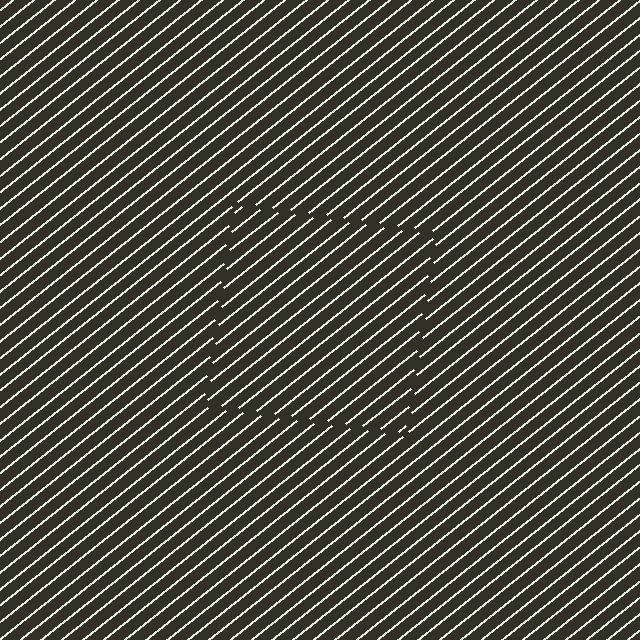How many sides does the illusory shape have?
4 sides — the line-ends trace a square.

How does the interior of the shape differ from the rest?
The interior of the shape contains the same grating, shifted by half a period — the contour is defined by the phase discontinuity where line-ends from the inner and outer gratings abut.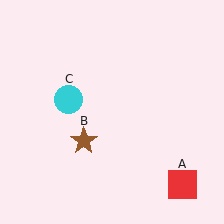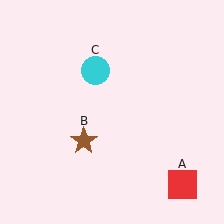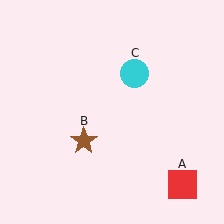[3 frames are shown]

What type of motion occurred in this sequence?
The cyan circle (object C) rotated clockwise around the center of the scene.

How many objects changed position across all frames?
1 object changed position: cyan circle (object C).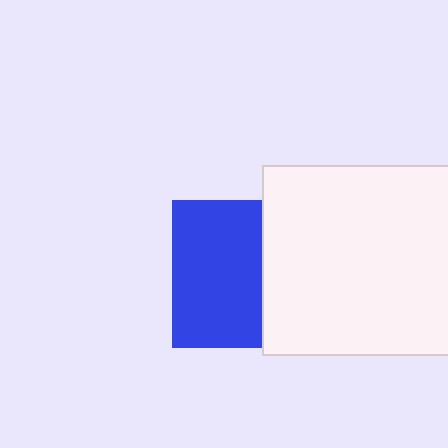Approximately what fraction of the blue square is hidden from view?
Roughly 39% of the blue square is hidden behind the white square.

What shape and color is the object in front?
The object in front is a white square.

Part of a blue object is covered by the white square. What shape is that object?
It is a square.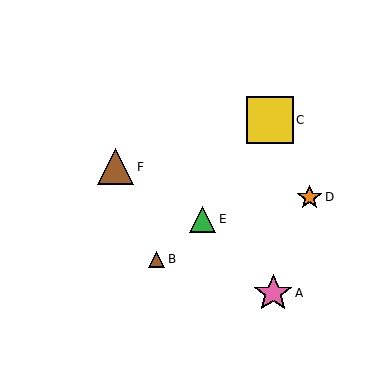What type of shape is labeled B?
Shape B is a brown triangle.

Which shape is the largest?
The yellow square (labeled C) is the largest.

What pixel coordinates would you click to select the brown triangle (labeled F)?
Click at (116, 167) to select the brown triangle F.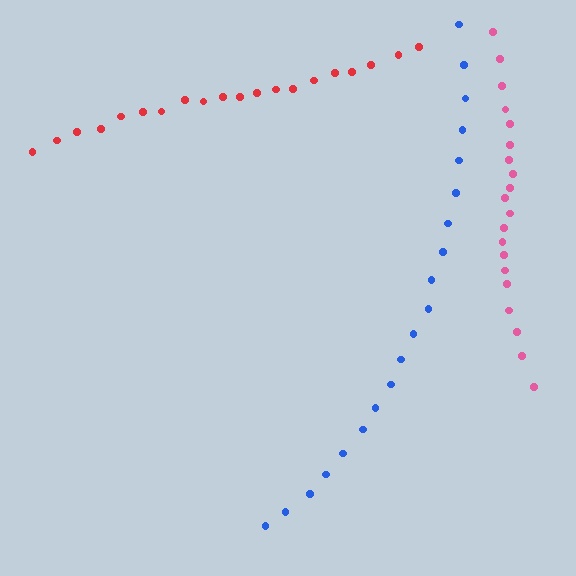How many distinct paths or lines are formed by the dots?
There are 3 distinct paths.